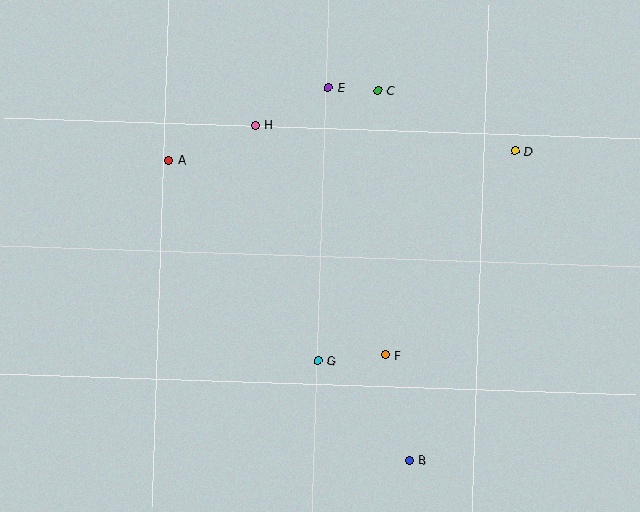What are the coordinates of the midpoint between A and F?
The midpoint between A and F is at (277, 258).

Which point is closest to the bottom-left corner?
Point G is closest to the bottom-left corner.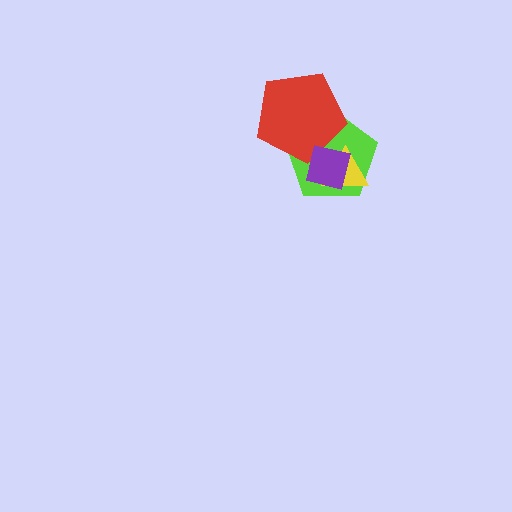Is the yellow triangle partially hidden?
Yes, it is partially covered by another shape.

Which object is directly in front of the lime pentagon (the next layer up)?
The red pentagon is directly in front of the lime pentagon.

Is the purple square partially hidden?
No, no other shape covers it.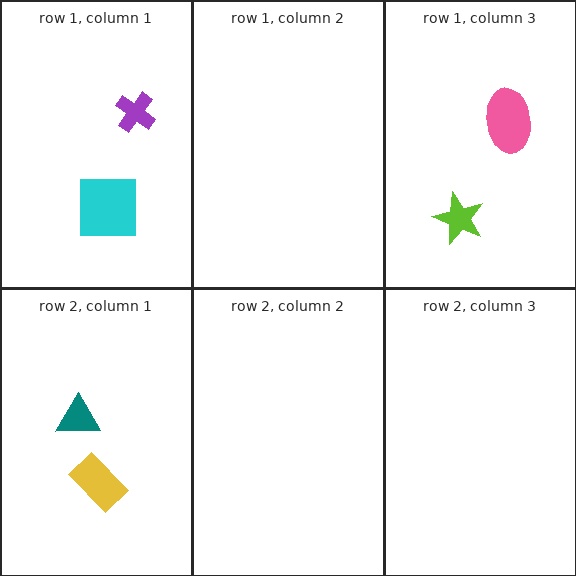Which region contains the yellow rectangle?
The row 2, column 1 region.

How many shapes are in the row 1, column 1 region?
2.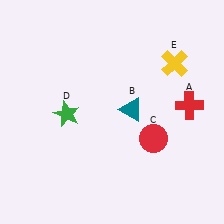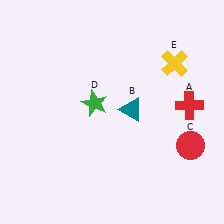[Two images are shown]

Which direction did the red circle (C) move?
The red circle (C) moved right.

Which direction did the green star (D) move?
The green star (D) moved right.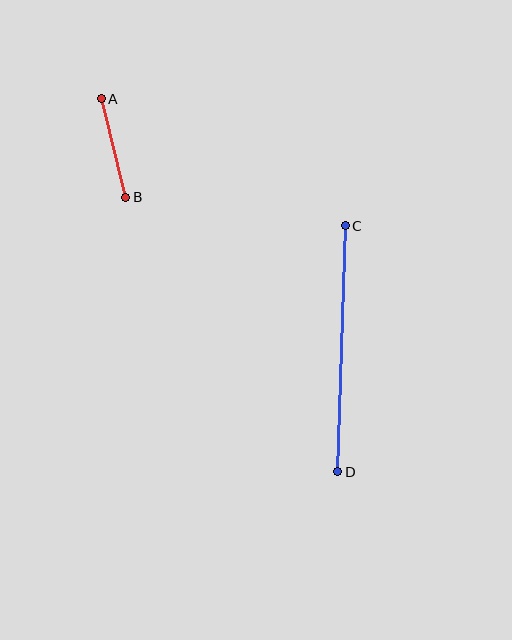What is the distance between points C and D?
The distance is approximately 246 pixels.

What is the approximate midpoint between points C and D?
The midpoint is at approximately (342, 349) pixels.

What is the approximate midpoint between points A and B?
The midpoint is at approximately (113, 148) pixels.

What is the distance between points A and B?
The distance is approximately 102 pixels.